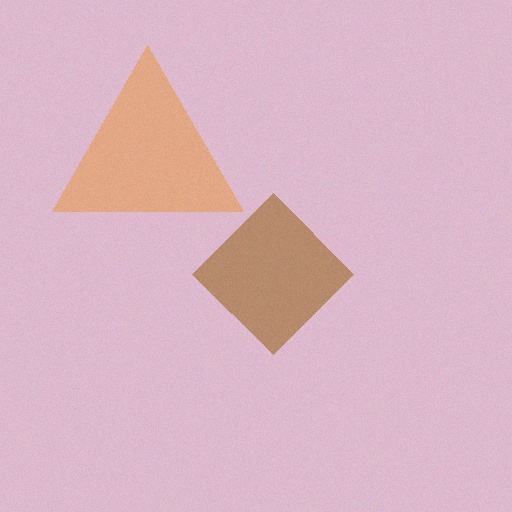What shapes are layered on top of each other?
The layered shapes are: a brown diamond, an orange triangle.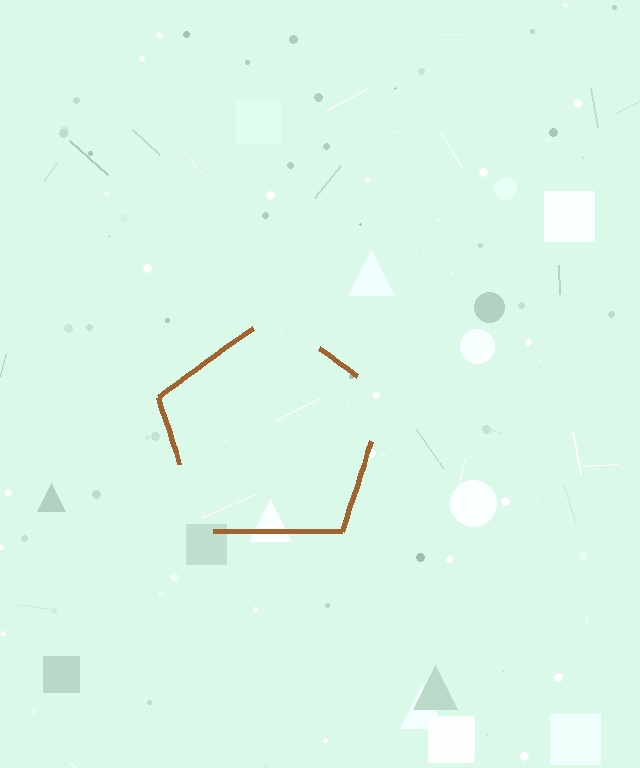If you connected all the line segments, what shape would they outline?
They would outline a pentagon.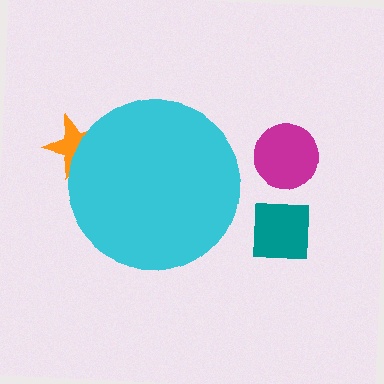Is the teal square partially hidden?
No, the teal square is fully visible.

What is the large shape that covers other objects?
A cyan circle.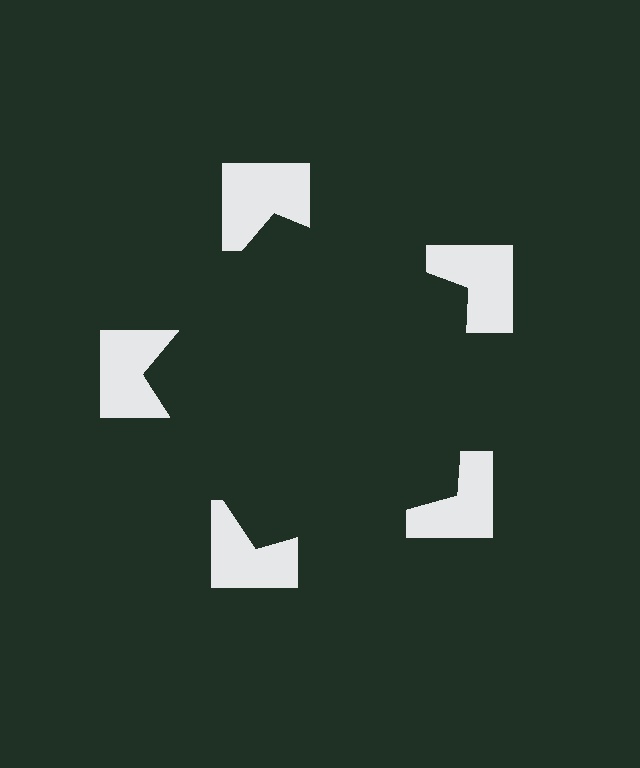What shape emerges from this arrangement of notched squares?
An illusory pentagon — its edges are inferred from the aligned wedge cuts in the notched squares, not physically drawn.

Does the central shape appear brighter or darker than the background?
It typically appears slightly darker than the background, even though no actual brightness change is drawn.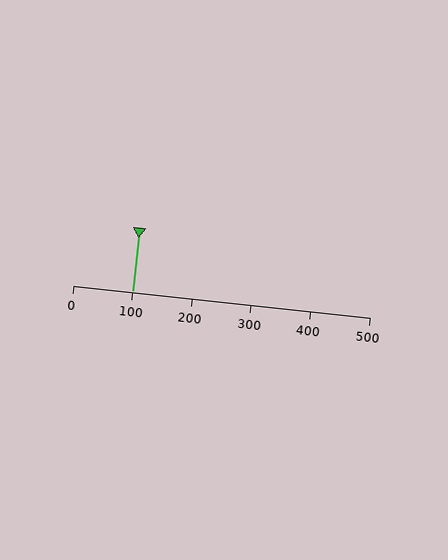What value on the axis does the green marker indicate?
The marker indicates approximately 100.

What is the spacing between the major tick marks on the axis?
The major ticks are spaced 100 apart.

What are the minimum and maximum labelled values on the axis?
The axis runs from 0 to 500.